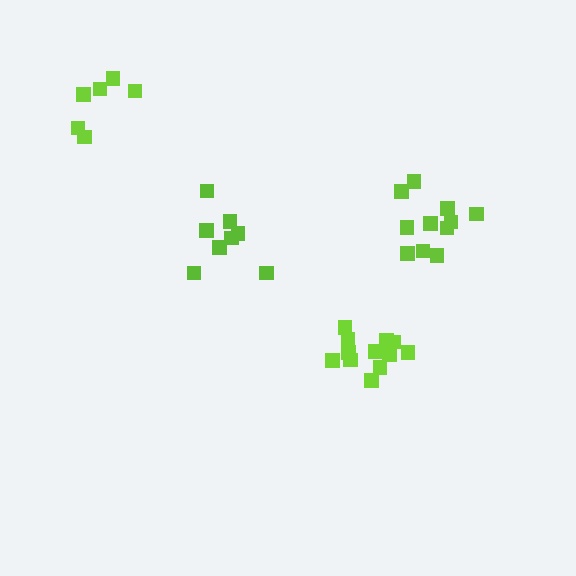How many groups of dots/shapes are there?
There are 4 groups.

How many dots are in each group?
Group 1: 6 dots, Group 2: 11 dots, Group 3: 12 dots, Group 4: 8 dots (37 total).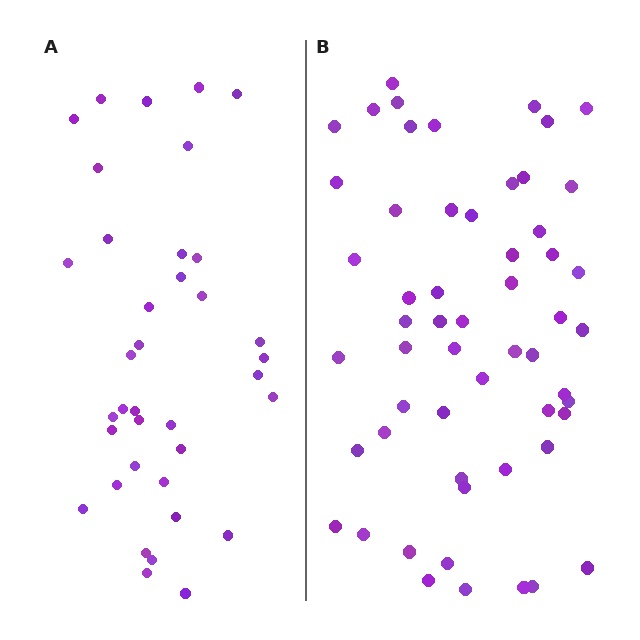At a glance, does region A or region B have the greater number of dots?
Region B (the right region) has more dots.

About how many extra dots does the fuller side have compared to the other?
Region B has approximately 20 more dots than region A.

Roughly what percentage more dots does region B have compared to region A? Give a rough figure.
About 50% more.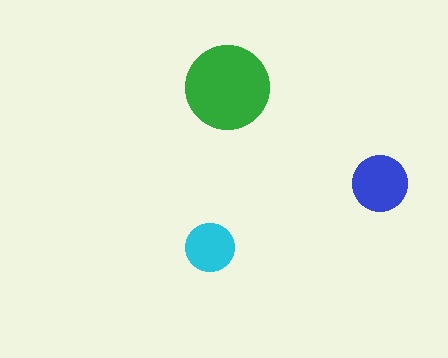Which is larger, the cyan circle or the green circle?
The green one.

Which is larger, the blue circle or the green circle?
The green one.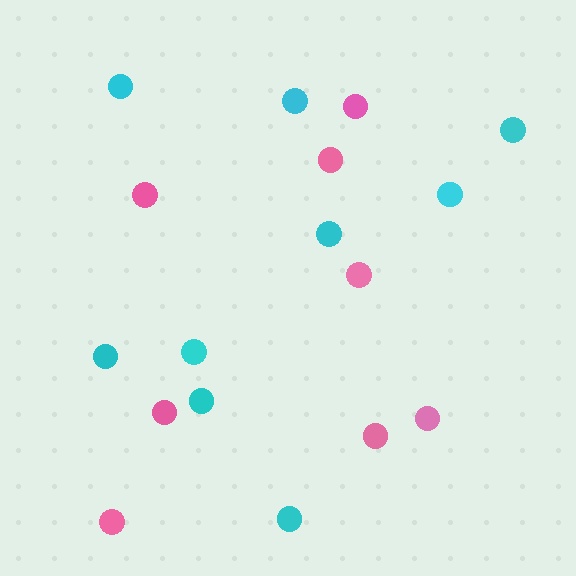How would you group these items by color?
There are 2 groups: one group of cyan circles (9) and one group of pink circles (8).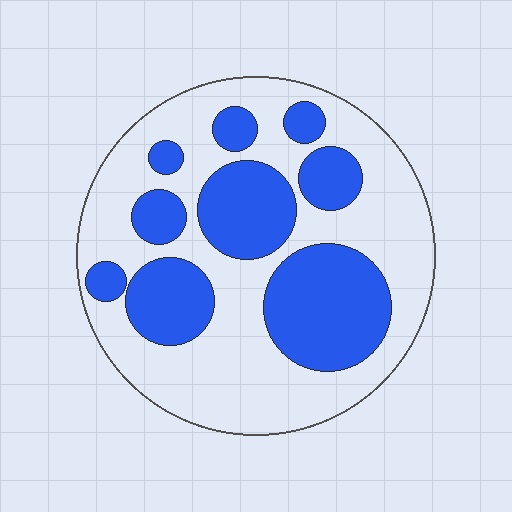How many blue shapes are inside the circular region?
9.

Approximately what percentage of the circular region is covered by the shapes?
Approximately 40%.